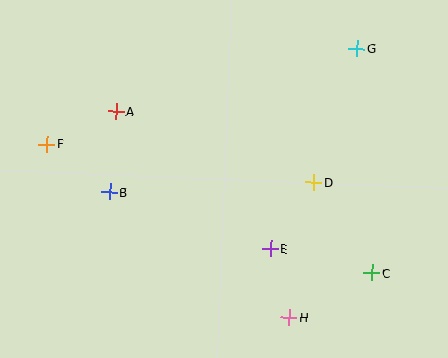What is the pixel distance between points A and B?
The distance between A and B is 81 pixels.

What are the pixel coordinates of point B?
Point B is at (110, 192).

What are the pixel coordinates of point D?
Point D is at (314, 182).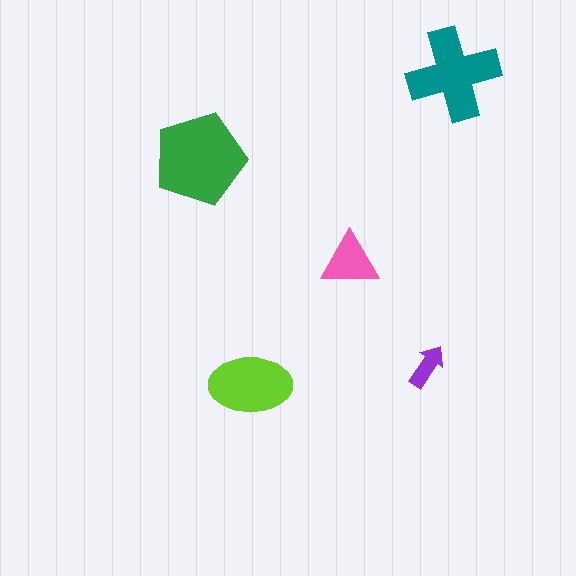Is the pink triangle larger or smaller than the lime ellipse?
Smaller.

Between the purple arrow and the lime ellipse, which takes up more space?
The lime ellipse.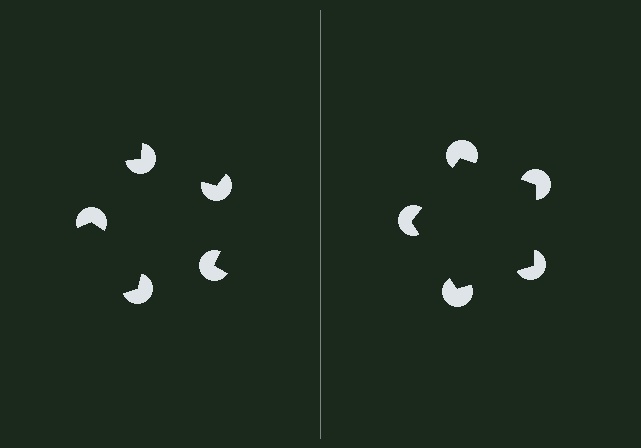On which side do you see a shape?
An illusory pentagon appears on the right side. On the left side the wedge cuts are rotated, so no coherent shape forms.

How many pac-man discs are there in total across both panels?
10 — 5 on each side.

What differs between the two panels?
The pac-man discs are positioned identically on both sides; only the wedge orientations differ. On the right they align to a pentagon; on the left they are misaligned.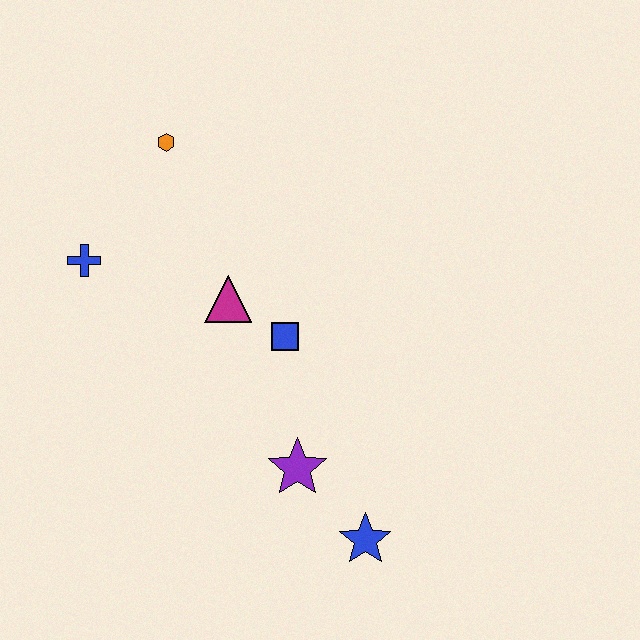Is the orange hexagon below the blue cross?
No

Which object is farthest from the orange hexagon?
The blue star is farthest from the orange hexagon.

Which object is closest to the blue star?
The purple star is closest to the blue star.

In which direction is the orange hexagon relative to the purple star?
The orange hexagon is above the purple star.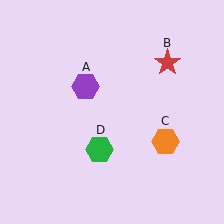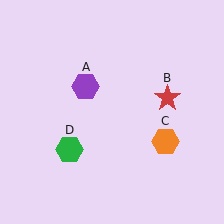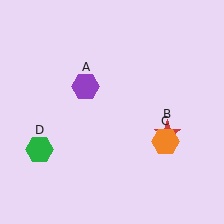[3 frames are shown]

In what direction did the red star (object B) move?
The red star (object B) moved down.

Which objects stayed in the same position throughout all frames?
Purple hexagon (object A) and orange hexagon (object C) remained stationary.